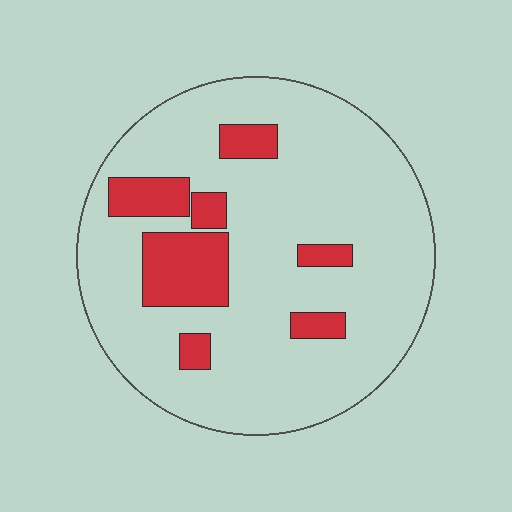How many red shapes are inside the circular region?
7.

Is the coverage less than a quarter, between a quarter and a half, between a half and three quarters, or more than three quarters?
Less than a quarter.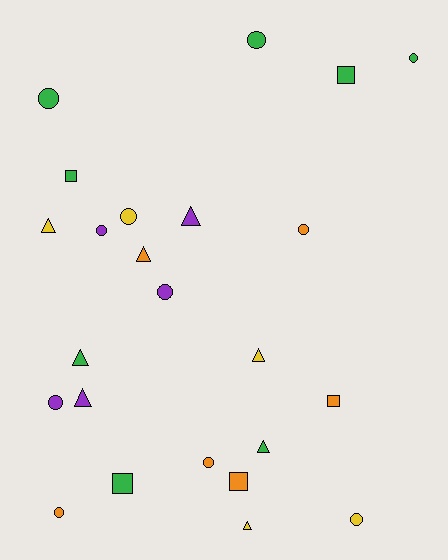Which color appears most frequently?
Green, with 8 objects.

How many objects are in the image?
There are 24 objects.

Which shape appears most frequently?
Circle, with 11 objects.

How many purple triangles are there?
There are 2 purple triangles.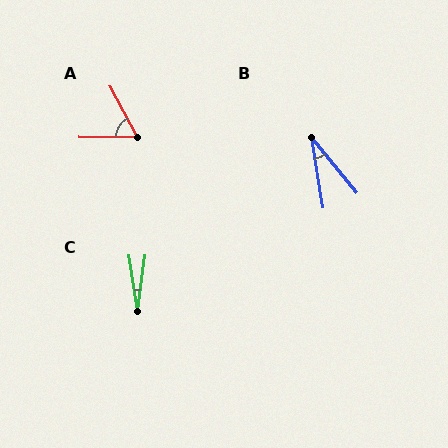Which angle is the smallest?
C, at approximately 16 degrees.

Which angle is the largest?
A, at approximately 61 degrees.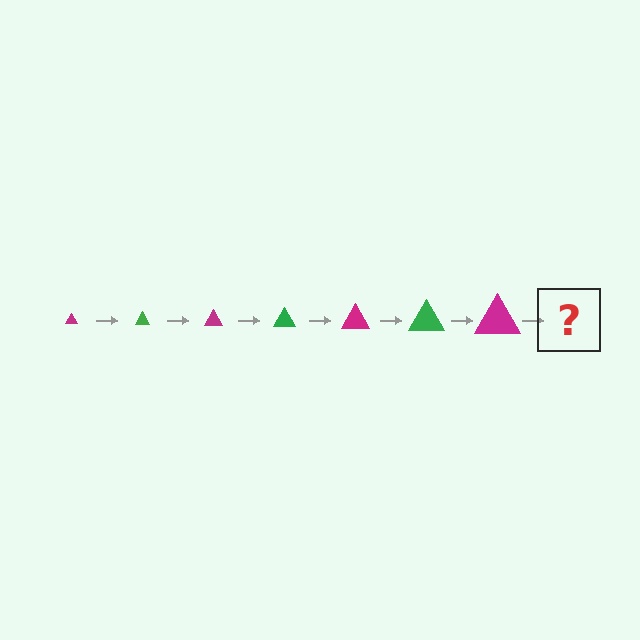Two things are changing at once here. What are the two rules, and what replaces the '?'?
The two rules are that the triangle grows larger each step and the color cycles through magenta and green. The '?' should be a green triangle, larger than the previous one.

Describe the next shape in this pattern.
It should be a green triangle, larger than the previous one.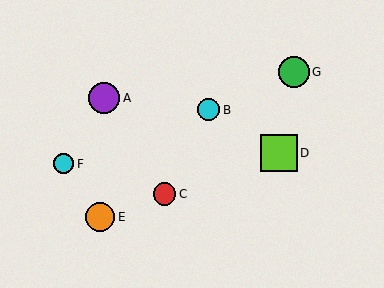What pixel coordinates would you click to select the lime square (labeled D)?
Click at (279, 153) to select the lime square D.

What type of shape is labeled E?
Shape E is an orange circle.